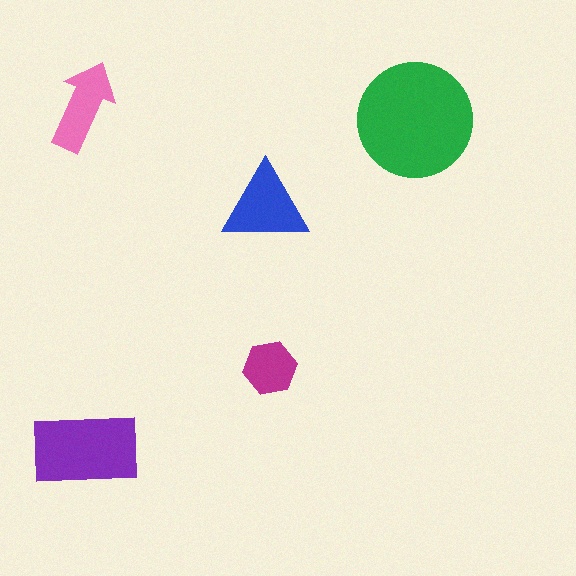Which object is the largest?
The green circle.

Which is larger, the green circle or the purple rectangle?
The green circle.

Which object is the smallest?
The magenta hexagon.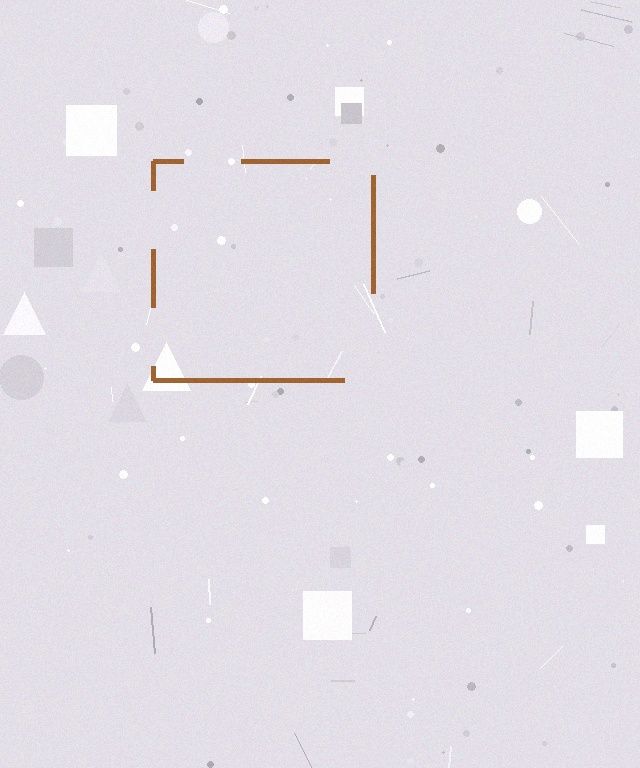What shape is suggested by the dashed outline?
The dashed outline suggests a square.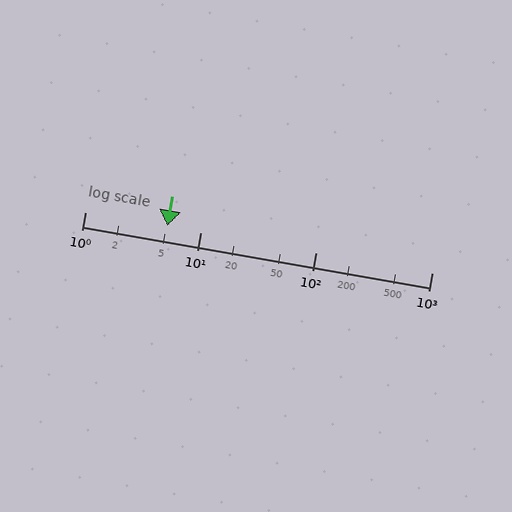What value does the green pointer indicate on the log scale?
The pointer indicates approximately 5.1.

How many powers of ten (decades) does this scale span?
The scale spans 3 decades, from 1 to 1000.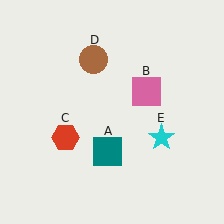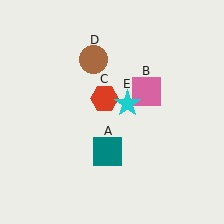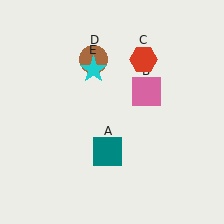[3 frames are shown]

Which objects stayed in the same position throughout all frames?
Teal square (object A) and pink square (object B) and brown circle (object D) remained stationary.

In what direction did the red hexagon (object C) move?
The red hexagon (object C) moved up and to the right.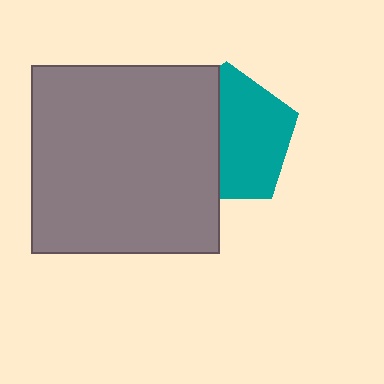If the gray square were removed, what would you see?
You would see the complete teal pentagon.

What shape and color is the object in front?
The object in front is a gray square.